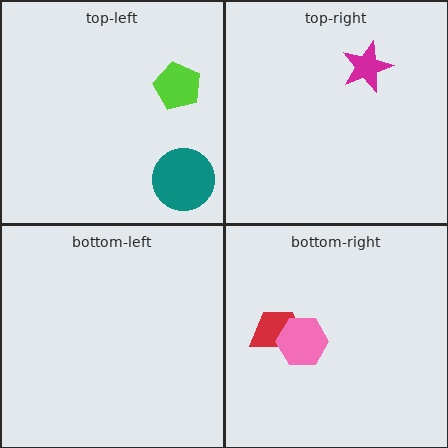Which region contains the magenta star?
The top-right region.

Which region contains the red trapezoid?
The bottom-right region.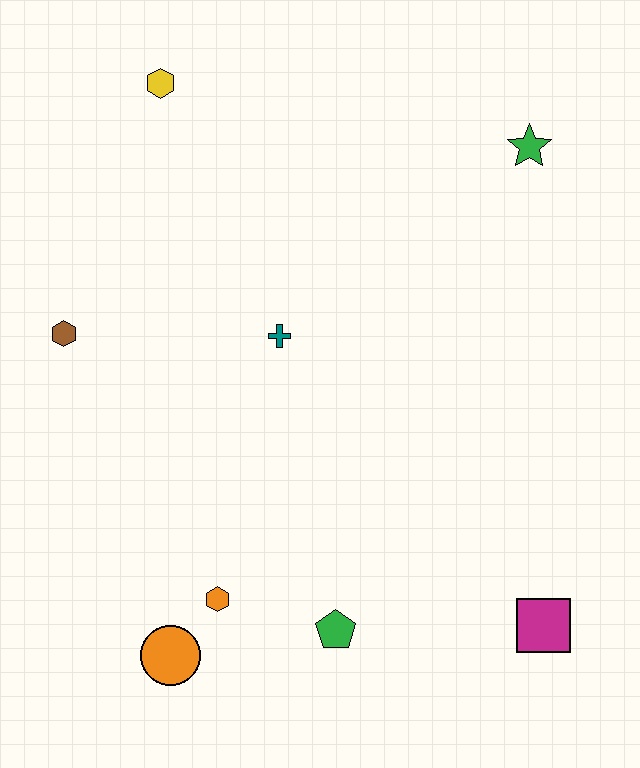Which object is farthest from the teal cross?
The magenta square is farthest from the teal cross.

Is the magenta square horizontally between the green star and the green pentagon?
No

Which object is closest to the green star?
The teal cross is closest to the green star.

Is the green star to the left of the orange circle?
No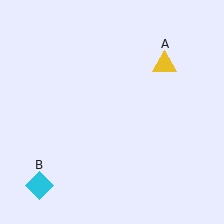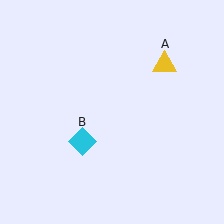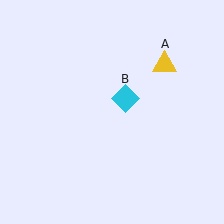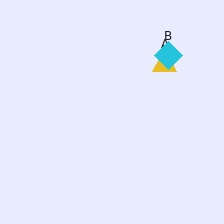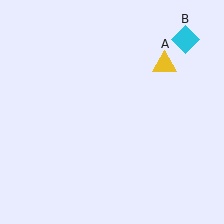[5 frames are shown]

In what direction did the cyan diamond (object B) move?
The cyan diamond (object B) moved up and to the right.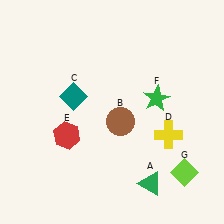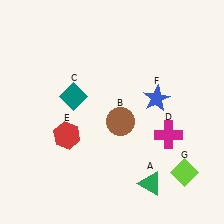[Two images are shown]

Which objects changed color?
D changed from yellow to magenta. F changed from green to blue.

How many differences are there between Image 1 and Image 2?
There are 2 differences between the two images.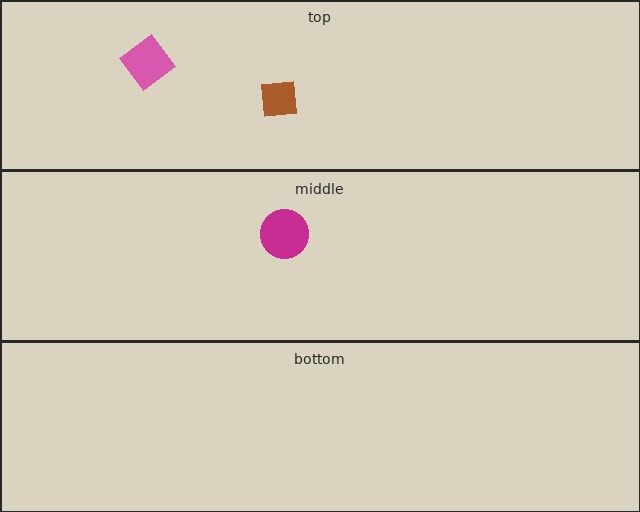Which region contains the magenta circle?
The middle region.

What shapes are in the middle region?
The magenta circle.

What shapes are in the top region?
The pink diamond, the brown square.